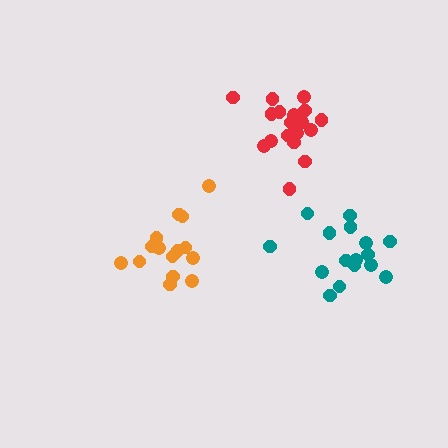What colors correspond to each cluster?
The clusters are colored: orange, red, teal.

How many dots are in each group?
Group 1: 15 dots, Group 2: 18 dots, Group 3: 16 dots (49 total).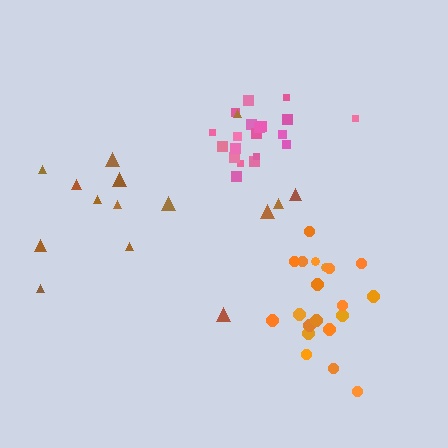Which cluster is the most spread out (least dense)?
Brown.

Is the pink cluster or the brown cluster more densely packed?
Pink.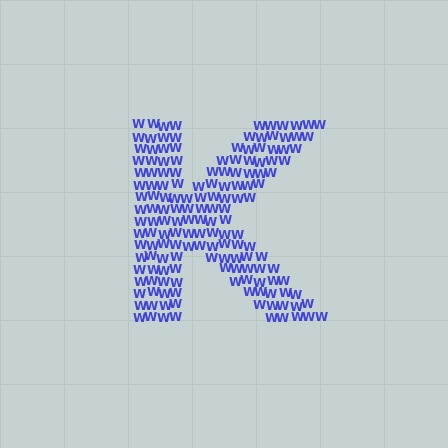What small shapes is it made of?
It is made of small letter W's.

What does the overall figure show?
The overall figure shows the letter K.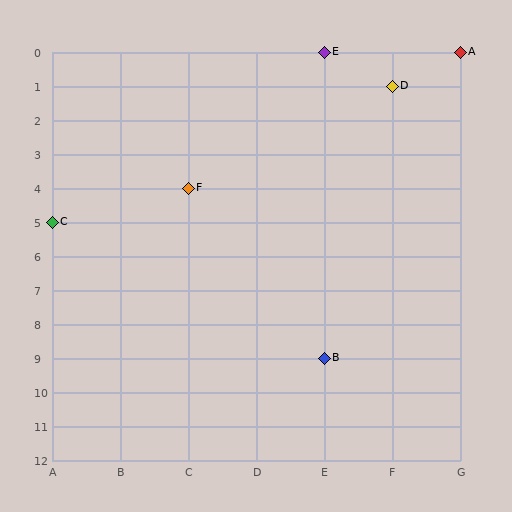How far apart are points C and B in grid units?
Points C and B are 4 columns and 4 rows apart (about 5.7 grid units diagonally).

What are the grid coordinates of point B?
Point B is at grid coordinates (E, 9).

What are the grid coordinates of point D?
Point D is at grid coordinates (F, 1).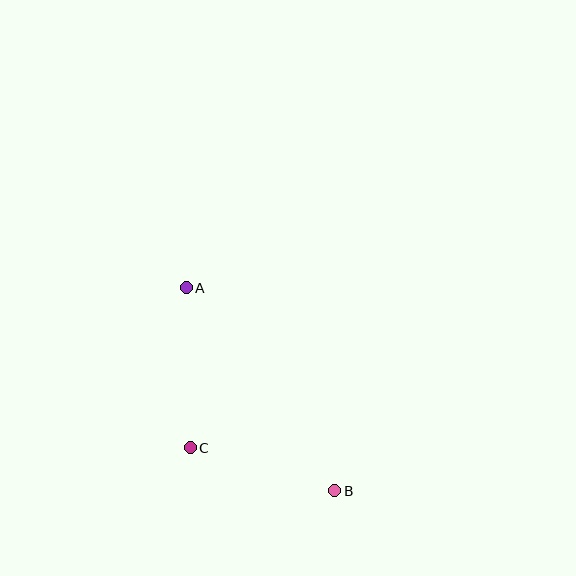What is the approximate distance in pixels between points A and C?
The distance between A and C is approximately 160 pixels.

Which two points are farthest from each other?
Points A and B are farthest from each other.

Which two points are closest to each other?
Points B and C are closest to each other.